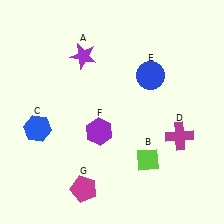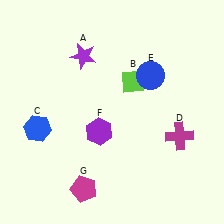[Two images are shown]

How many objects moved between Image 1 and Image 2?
1 object moved between the two images.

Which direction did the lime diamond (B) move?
The lime diamond (B) moved up.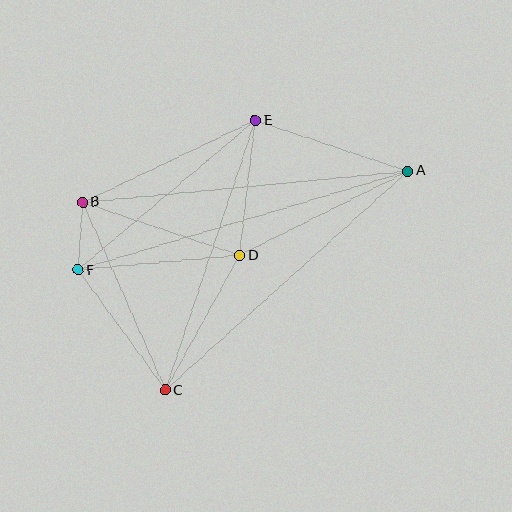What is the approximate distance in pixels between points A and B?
The distance between A and B is approximately 327 pixels.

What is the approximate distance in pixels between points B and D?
The distance between B and D is approximately 166 pixels.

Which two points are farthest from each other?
Points A and F are farthest from each other.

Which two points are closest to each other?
Points B and F are closest to each other.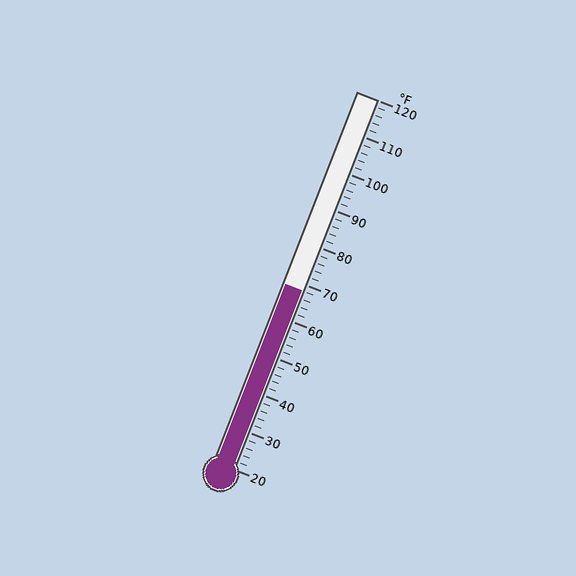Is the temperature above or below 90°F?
The temperature is below 90°F.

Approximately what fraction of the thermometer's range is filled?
The thermometer is filled to approximately 50% of its range.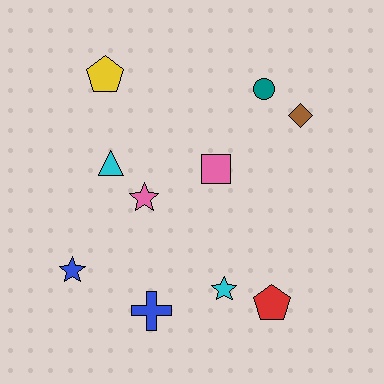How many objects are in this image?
There are 10 objects.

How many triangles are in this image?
There is 1 triangle.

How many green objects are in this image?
There are no green objects.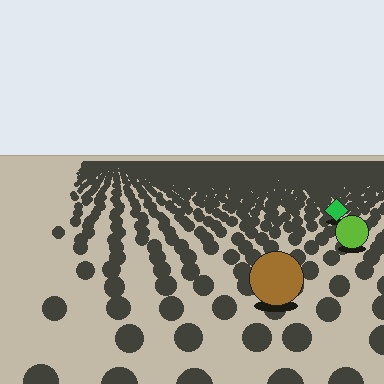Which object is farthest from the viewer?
The green diamond is farthest from the viewer. It appears smaller and the ground texture around it is denser.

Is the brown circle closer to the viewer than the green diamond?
Yes. The brown circle is closer — you can tell from the texture gradient: the ground texture is coarser near it.